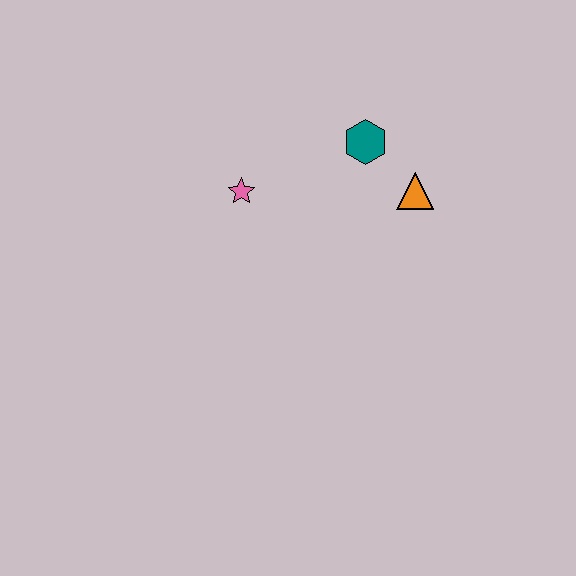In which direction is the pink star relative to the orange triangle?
The pink star is to the left of the orange triangle.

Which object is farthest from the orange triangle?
The pink star is farthest from the orange triangle.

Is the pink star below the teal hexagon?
Yes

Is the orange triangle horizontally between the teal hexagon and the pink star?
No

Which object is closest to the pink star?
The teal hexagon is closest to the pink star.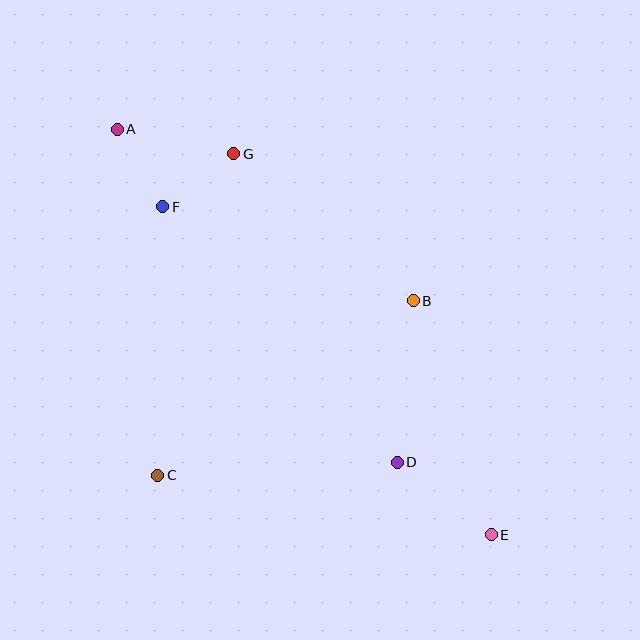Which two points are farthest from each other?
Points A and E are farthest from each other.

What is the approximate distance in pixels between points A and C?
The distance between A and C is approximately 348 pixels.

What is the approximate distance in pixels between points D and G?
The distance between D and G is approximately 349 pixels.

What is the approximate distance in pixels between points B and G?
The distance between B and G is approximately 232 pixels.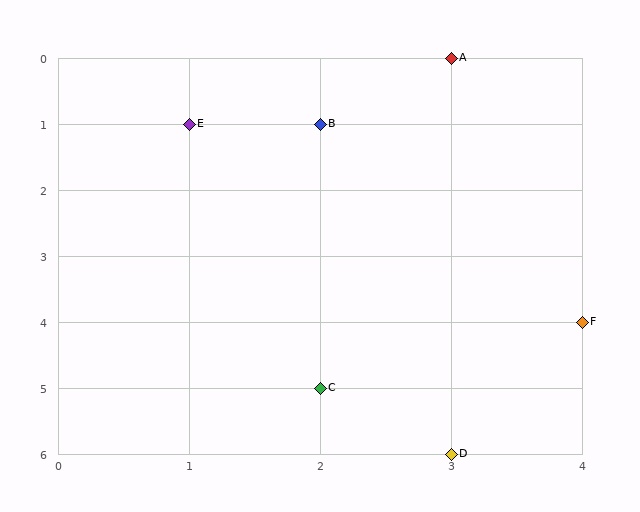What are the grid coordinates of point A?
Point A is at grid coordinates (3, 0).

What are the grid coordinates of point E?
Point E is at grid coordinates (1, 1).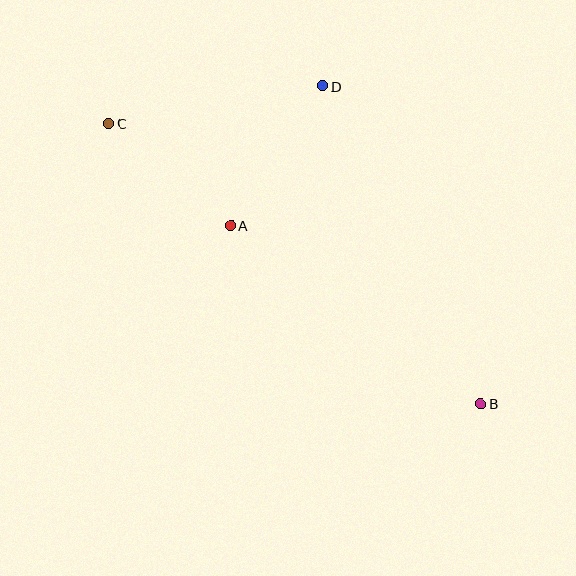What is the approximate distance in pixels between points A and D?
The distance between A and D is approximately 167 pixels.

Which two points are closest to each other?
Points A and C are closest to each other.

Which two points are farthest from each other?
Points B and C are farthest from each other.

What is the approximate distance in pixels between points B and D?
The distance between B and D is approximately 355 pixels.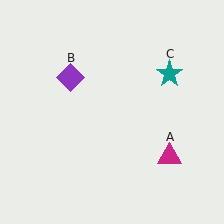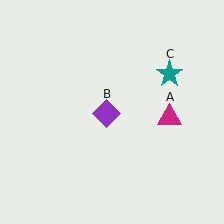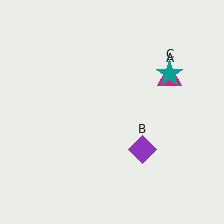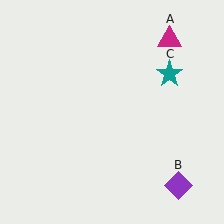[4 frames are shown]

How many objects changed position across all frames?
2 objects changed position: magenta triangle (object A), purple diamond (object B).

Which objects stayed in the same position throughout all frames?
Teal star (object C) remained stationary.